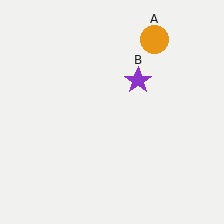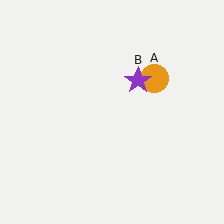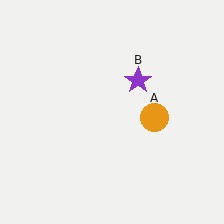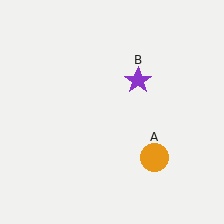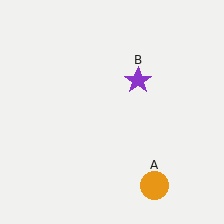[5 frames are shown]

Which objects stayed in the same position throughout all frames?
Purple star (object B) remained stationary.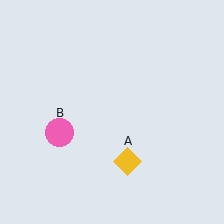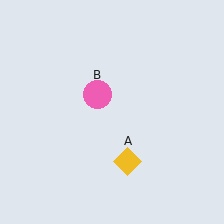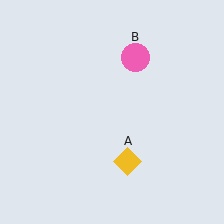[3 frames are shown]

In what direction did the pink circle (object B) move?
The pink circle (object B) moved up and to the right.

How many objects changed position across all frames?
1 object changed position: pink circle (object B).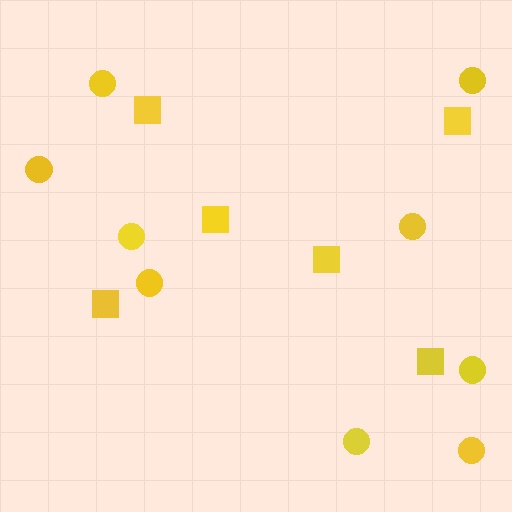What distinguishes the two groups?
There are 2 groups: one group of circles (9) and one group of squares (6).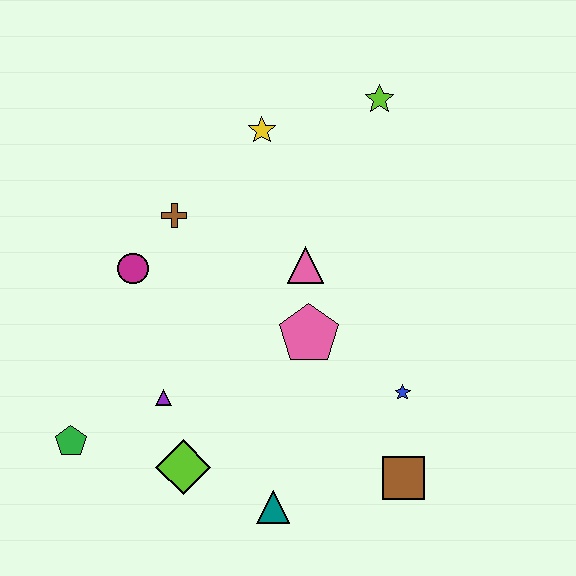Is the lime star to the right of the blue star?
No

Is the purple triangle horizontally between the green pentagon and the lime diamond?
Yes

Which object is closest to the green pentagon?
The purple triangle is closest to the green pentagon.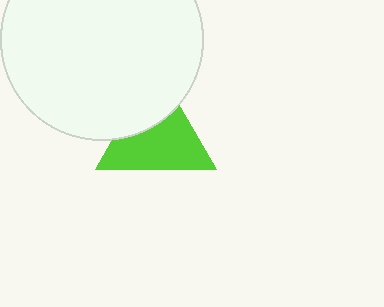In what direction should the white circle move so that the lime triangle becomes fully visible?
The white circle should move up. That is the shortest direction to clear the overlap and leave the lime triangle fully visible.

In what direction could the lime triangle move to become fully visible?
The lime triangle could move down. That would shift it out from behind the white circle entirely.